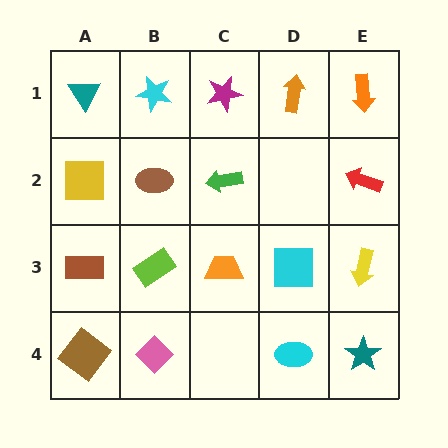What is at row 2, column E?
A red arrow.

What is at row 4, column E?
A teal star.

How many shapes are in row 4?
4 shapes.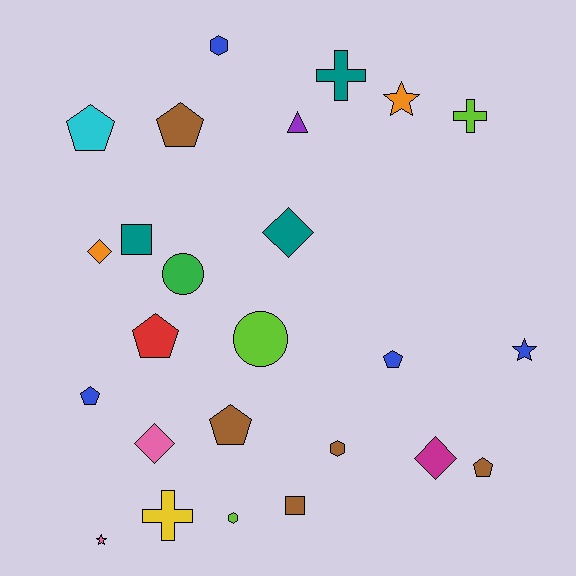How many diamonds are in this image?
There are 4 diamonds.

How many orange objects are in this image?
There are 2 orange objects.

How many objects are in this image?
There are 25 objects.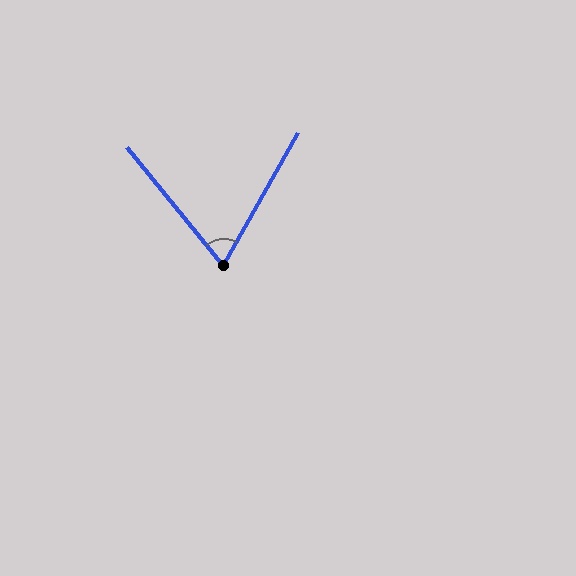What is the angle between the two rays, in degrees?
Approximately 68 degrees.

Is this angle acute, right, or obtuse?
It is acute.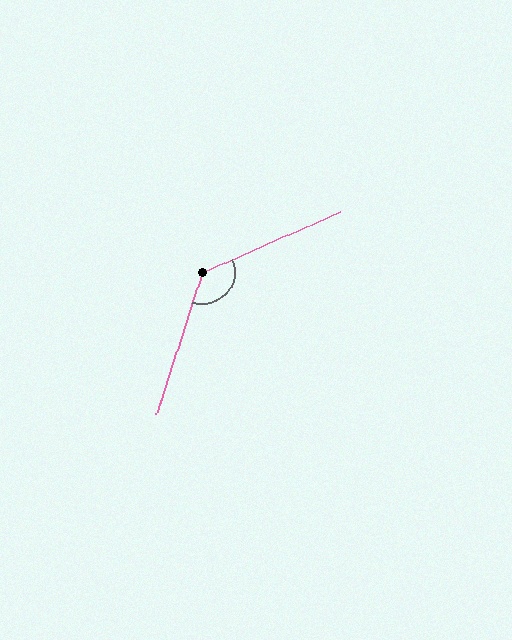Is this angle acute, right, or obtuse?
It is obtuse.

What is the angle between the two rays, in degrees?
Approximately 132 degrees.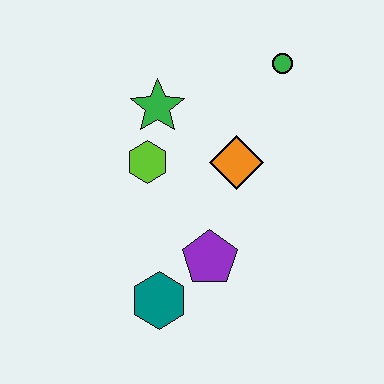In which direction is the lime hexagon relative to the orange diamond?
The lime hexagon is to the left of the orange diamond.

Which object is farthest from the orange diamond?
The teal hexagon is farthest from the orange diamond.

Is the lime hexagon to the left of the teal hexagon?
Yes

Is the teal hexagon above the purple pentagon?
No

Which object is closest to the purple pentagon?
The teal hexagon is closest to the purple pentagon.